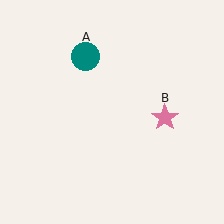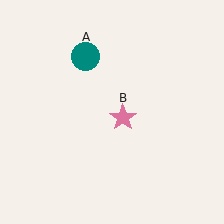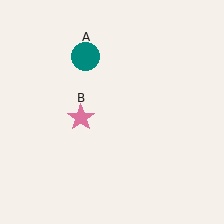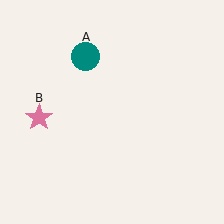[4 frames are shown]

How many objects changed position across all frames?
1 object changed position: pink star (object B).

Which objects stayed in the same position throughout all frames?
Teal circle (object A) remained stationary.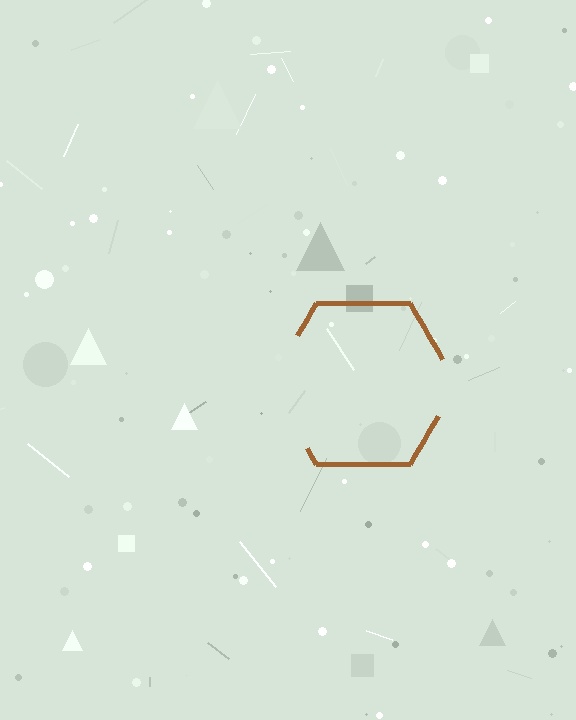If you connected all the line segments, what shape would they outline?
They would outline a hexagon.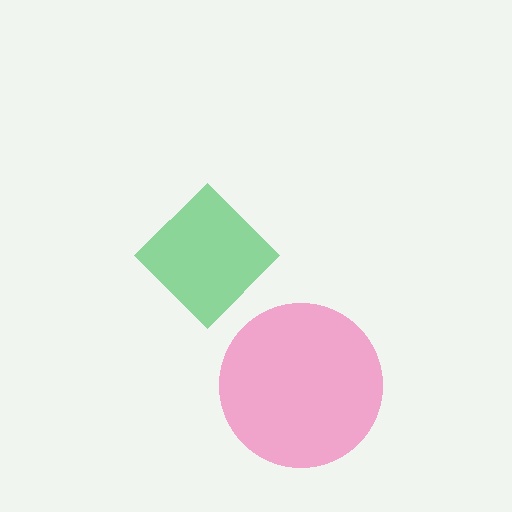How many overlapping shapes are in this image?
There are 2 overlapping shapes in the image.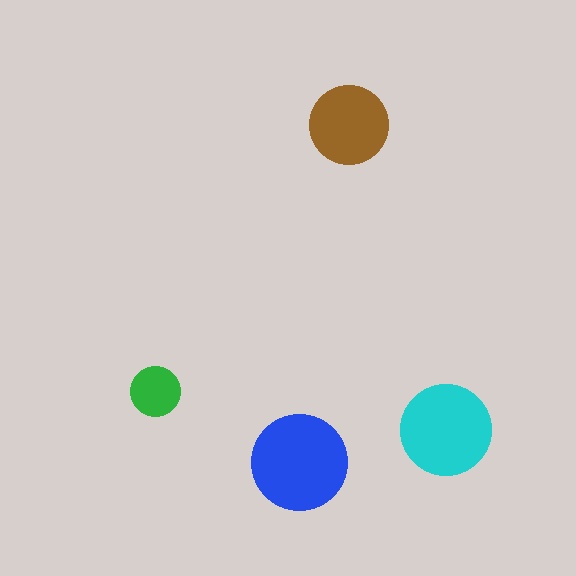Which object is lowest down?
The blue circle is bottommost.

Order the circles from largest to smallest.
the blue one, the cyan one, the brown one, the green one.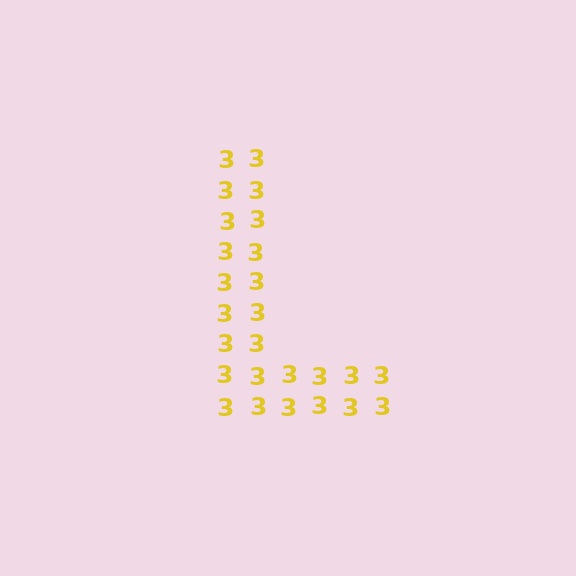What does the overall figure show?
The overall figure shows the letter L.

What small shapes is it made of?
It is made of small digit 3's.